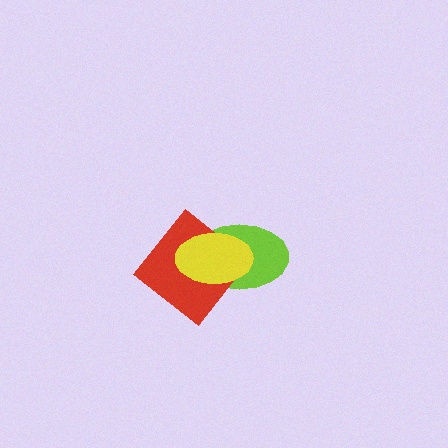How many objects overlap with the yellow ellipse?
2 objects overlap with the yellow ellipse.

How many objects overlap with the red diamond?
2 objects overlap with the red diamond.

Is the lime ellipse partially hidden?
Yes, it is partially covered by another shape.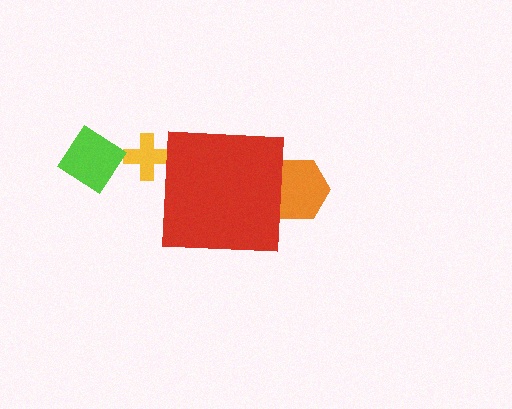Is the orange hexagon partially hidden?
Yes, the orange hexagon is partially hidden behind the red square.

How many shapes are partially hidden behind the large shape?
2 shapes are partially hidden.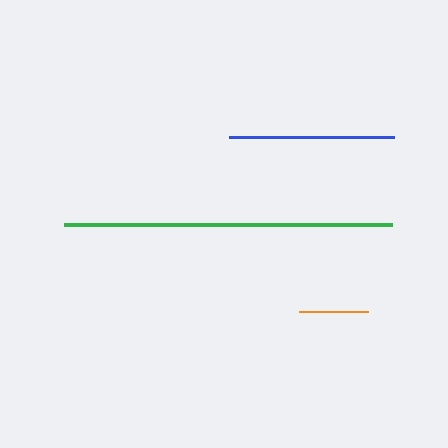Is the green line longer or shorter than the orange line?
The green line is longer than the orange line.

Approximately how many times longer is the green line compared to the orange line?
The green line is approximately 4.8 times the length of the orange line.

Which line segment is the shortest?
The orange line is the shortest at approximately 69 pixels.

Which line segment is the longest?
The green line is the longest at approximately 328 pixels.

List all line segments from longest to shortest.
From longest to shortest: green, blue, orange.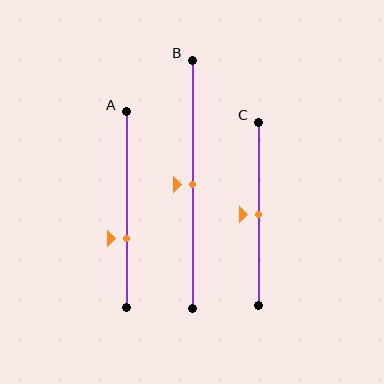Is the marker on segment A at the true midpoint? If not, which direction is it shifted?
No, the marker on segment A is shifted downward by about 15% of the segment length.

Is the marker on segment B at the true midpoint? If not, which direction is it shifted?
Yes, the marker on segment B is at the true midpoint.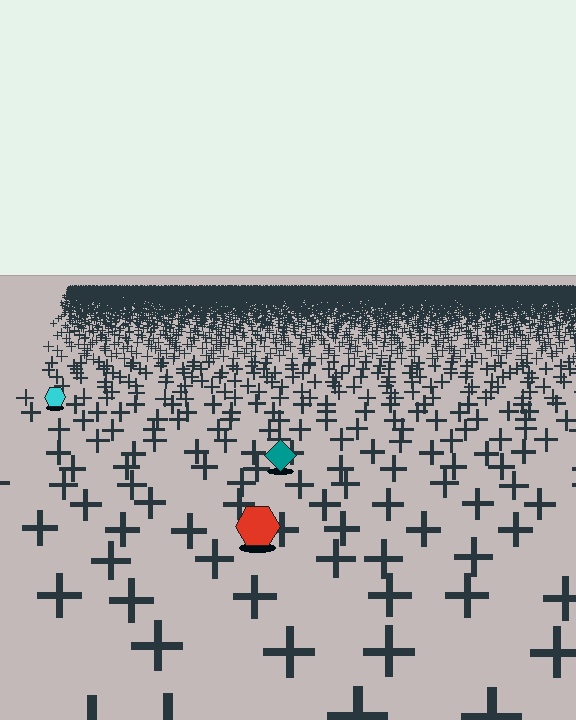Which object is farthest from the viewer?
The cyan hexagon is farthest from the viewer. It appears smaller and the ground texture around it is denser.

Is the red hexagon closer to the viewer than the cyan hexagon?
Yes. The red hexagon is closer — you can tell from the texture gradient: the ground texture is coarser near it.